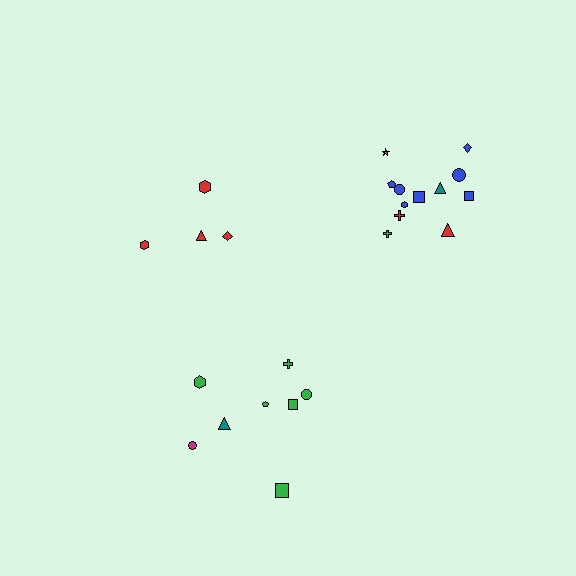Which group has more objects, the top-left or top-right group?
The top-right group.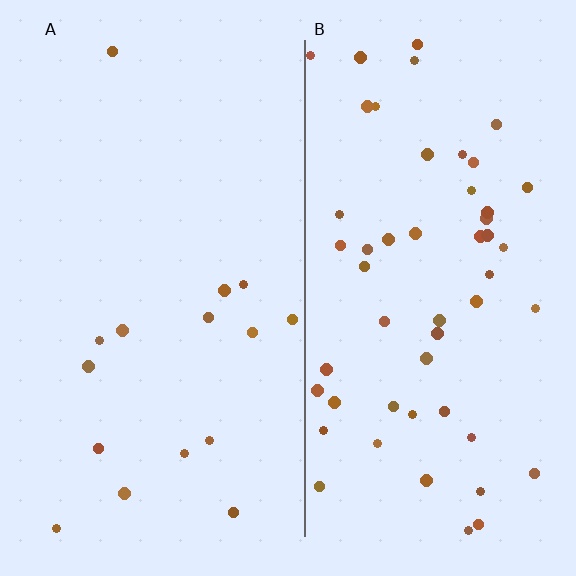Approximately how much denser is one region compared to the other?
Approximately 3.4× — region B over region A.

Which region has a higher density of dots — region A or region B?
B (the right).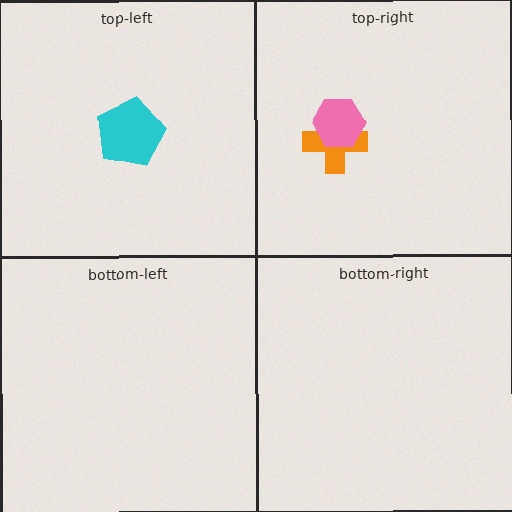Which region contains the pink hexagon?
The top-right region.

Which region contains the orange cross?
The top-right region.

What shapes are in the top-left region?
The cyan pentagon.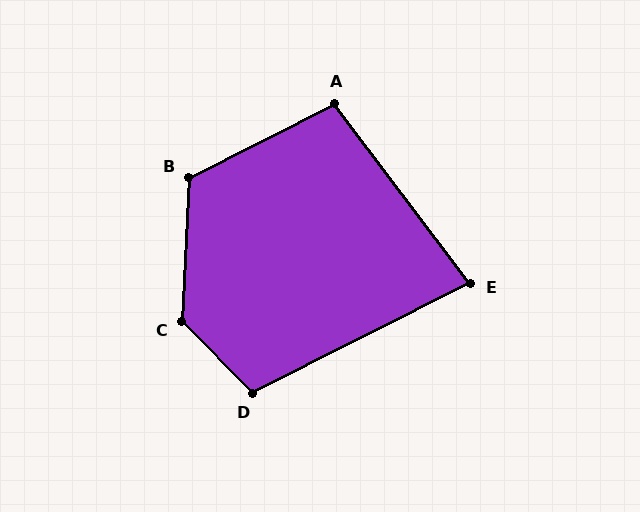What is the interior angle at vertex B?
Approximately 120 degrees (obtuse).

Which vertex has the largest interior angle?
C, at approximately 133 degrees.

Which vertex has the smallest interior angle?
E, at approximately 80 degrees.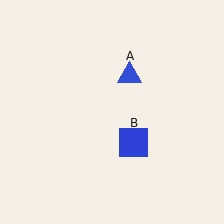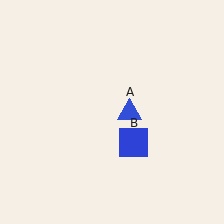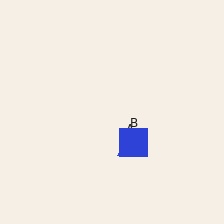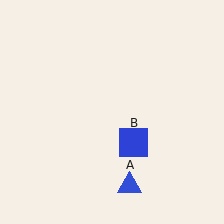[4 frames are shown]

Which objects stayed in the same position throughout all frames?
Blue square (object B) remained stationary.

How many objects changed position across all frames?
1 object changed position: blue triangle (object A).